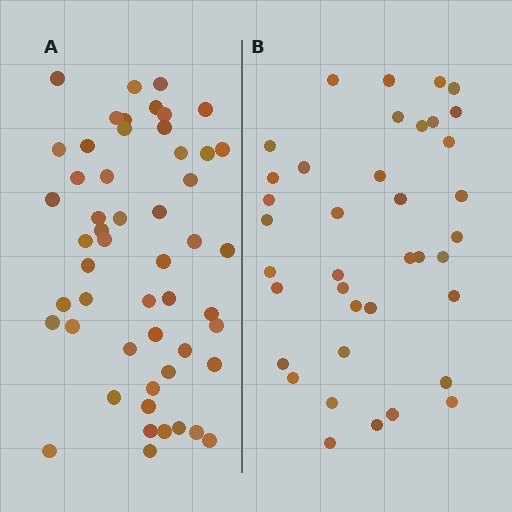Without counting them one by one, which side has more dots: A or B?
Region A (the left region) has more dots.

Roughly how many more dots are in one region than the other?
Region A has approximately 15 more dots than region B.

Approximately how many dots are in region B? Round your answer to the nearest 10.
About 40 dots. (The exact count is 38, which rounds to 40.)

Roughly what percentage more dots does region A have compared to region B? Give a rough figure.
About 35% more.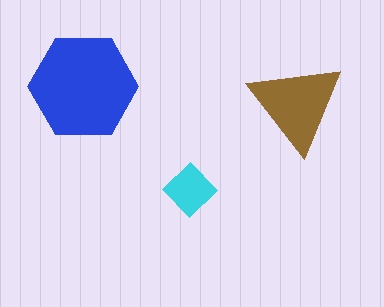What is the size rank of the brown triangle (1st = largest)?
2nd.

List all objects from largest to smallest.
The blue hexagon, the brown triangle, the cyan diamond.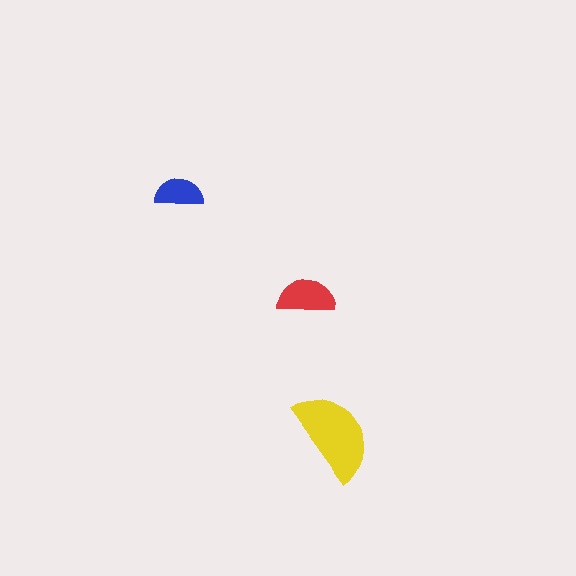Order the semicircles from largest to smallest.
the yellow one, the red one, the blue one.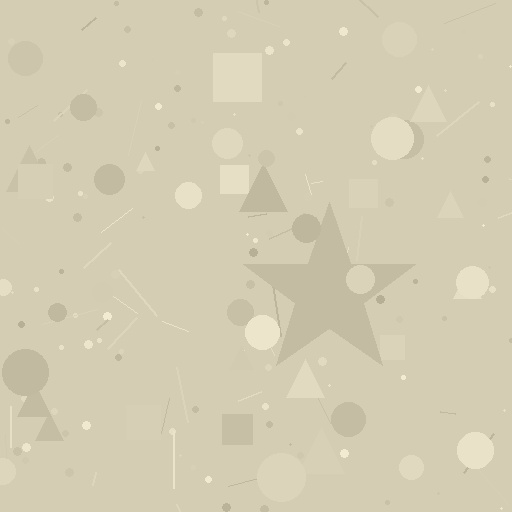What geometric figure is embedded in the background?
A star is embedded in the background.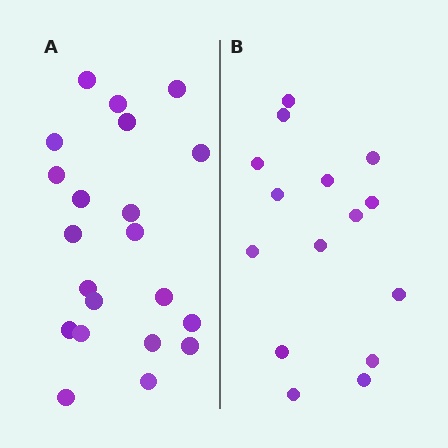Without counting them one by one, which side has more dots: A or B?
Region A (the left region) has more dots.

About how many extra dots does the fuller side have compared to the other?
Region A has about 6 more dots than region B.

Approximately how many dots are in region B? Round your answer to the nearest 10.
About 20 dots. (The exact count is 15, which rounds to 20.)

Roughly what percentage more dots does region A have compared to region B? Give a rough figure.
About 40% more.